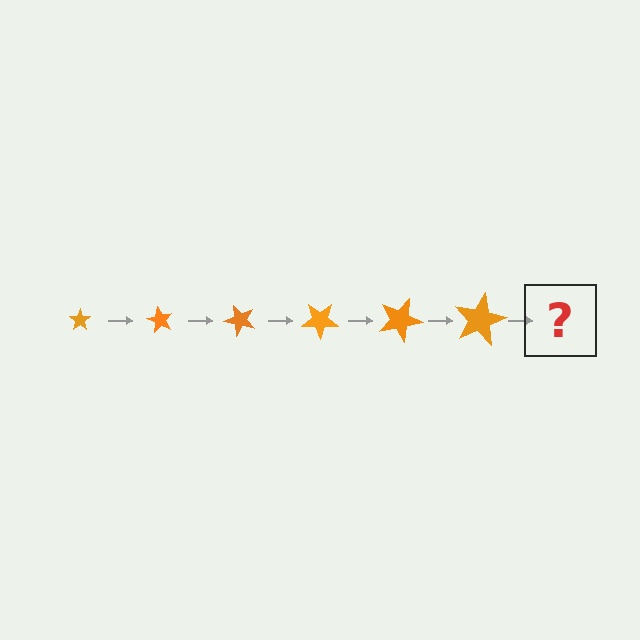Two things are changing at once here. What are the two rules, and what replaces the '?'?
The two rules are that the star grows larger each step and it rotates 60 degrees each step. The '?' should be a star, larger than the previous one and rotated 360 degrees from the start.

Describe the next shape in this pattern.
It should be a star, larger than the previous one and rotated 360 degrees from the start.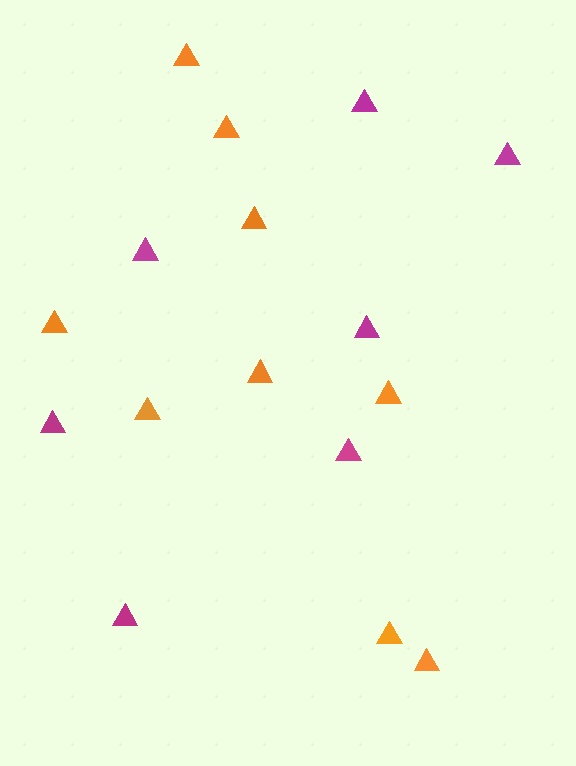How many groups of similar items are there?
There are 2 groups: one group of orange triangles (9) and one group of magenta triangles (7).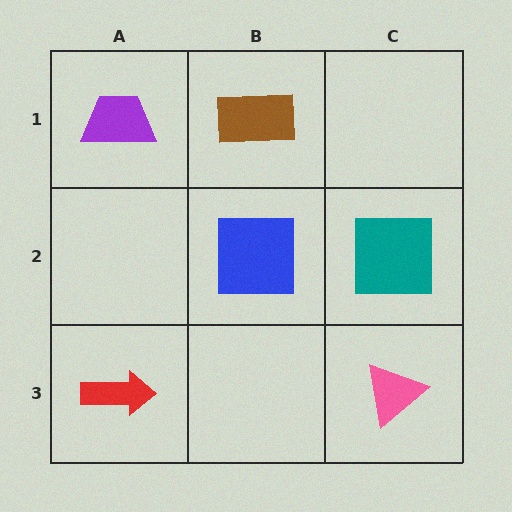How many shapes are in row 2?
2 shapes.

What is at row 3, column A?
A red arrow.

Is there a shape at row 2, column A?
No, that cell is empty.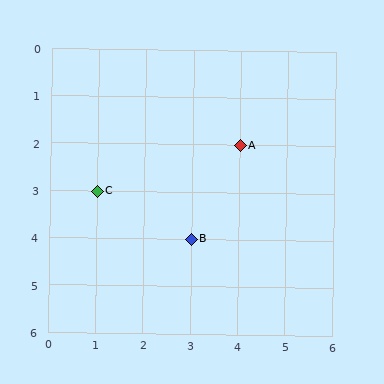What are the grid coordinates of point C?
Point C is at grid coordinates (1, 3).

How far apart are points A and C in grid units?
Points A and C are 3 columns and 1 row apart (about 3.2 grid units diagonally).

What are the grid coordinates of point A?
Point A is at grid coordinates (4, 2).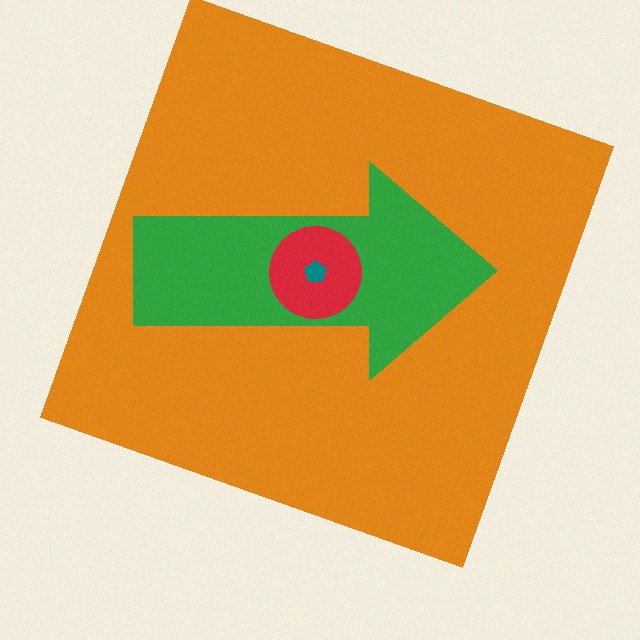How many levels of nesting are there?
4.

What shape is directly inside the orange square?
The green arrow.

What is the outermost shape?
The orange square.